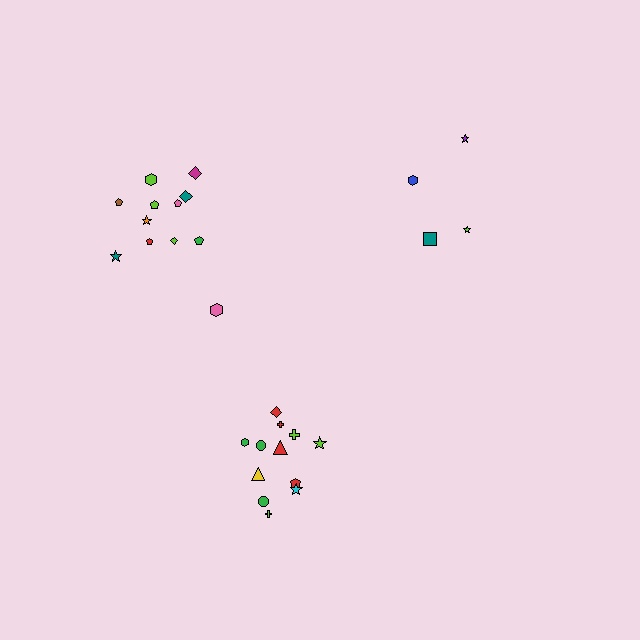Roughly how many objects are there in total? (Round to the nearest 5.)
Roughly 30 objects in total.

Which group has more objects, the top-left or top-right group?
The top-left group.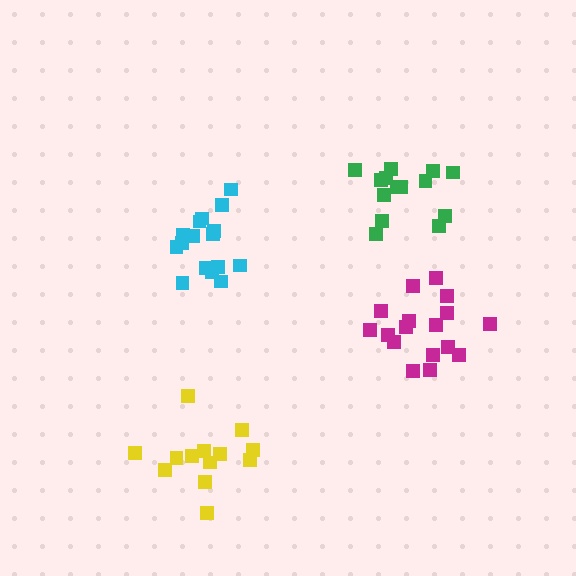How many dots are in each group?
Group 1: 14 dots, Group 2: 17 dots, Group 3: 13 dots, Group 4: 16 dots (60 total).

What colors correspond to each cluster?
The clusters are colored: green, magenta, yellow, cyan.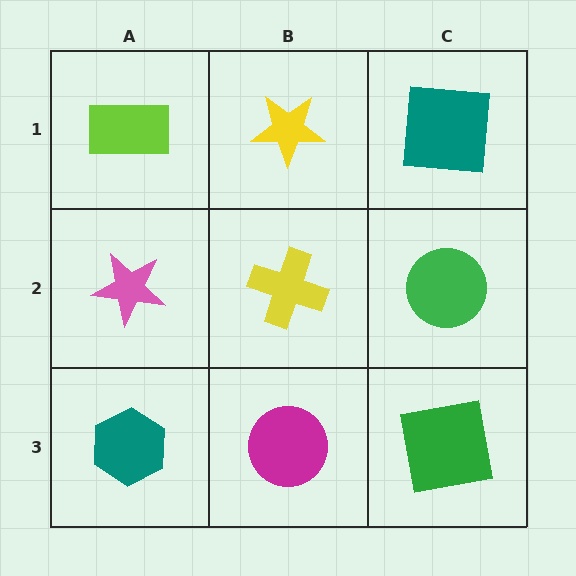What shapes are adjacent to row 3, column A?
A pink star (row 2, column A), a magenta circle (row 3, column B).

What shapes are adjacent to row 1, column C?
A green circle (row 2, column C), a yellow star (row 1, column B).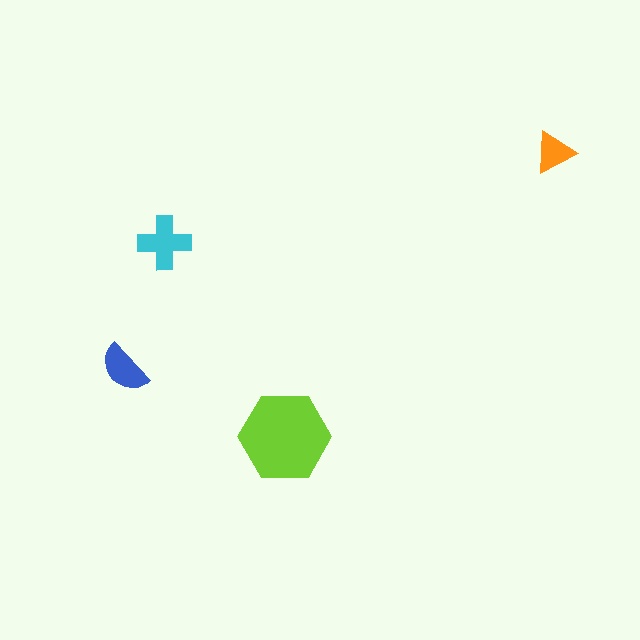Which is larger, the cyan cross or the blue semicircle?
The cyan cross.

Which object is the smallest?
The orange triangle.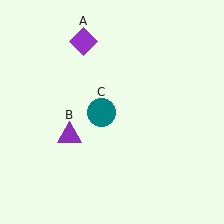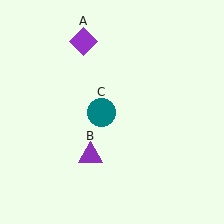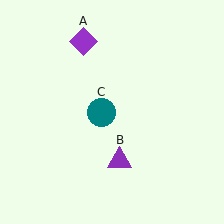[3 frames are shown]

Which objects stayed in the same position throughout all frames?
Purple diamond (object A) and teal circle (object C) remained stationary.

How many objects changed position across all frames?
1 object changed position: purple triangle (object B).